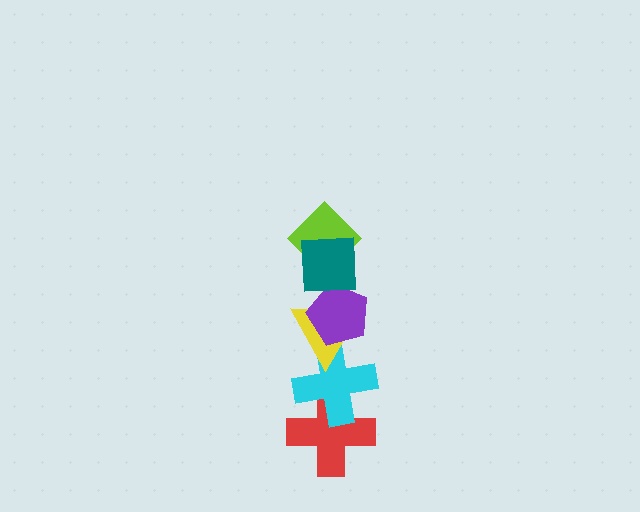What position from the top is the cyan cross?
The cyan cross is 5th from the top.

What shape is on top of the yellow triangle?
The purple pentagon is on top of the yellow triangle.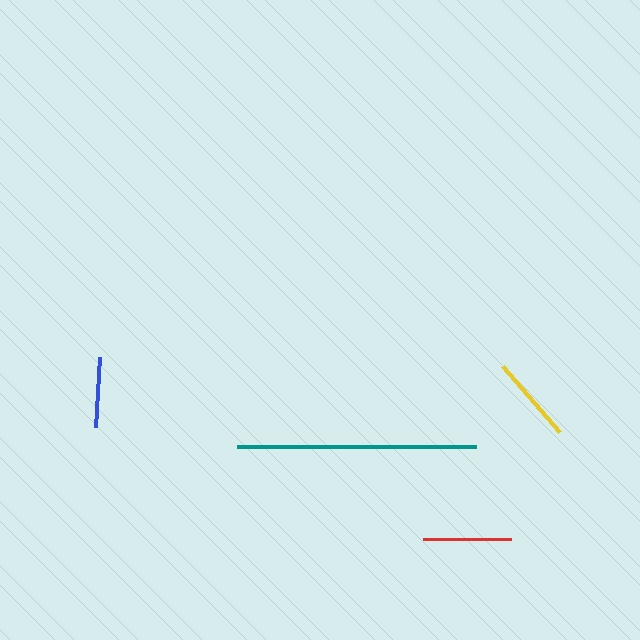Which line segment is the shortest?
The blue line is the shortest at approximately 70 pixels.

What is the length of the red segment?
The red segment is approximately 88 pixels long.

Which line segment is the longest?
The teal line is the longest at approximately 239 pixels.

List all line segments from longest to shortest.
From longest to shortest: teal, red, yellow, blue.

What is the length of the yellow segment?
The yellow segment is approximately 87 pixels long.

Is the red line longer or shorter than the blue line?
The red line is longer than the blue line.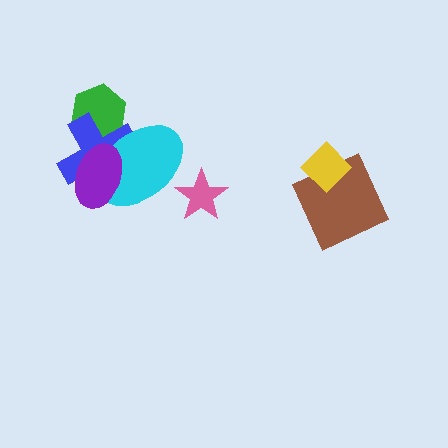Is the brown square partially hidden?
Yes, it is partially covered by another shape.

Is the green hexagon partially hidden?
Yes, it is partially covered by another shape.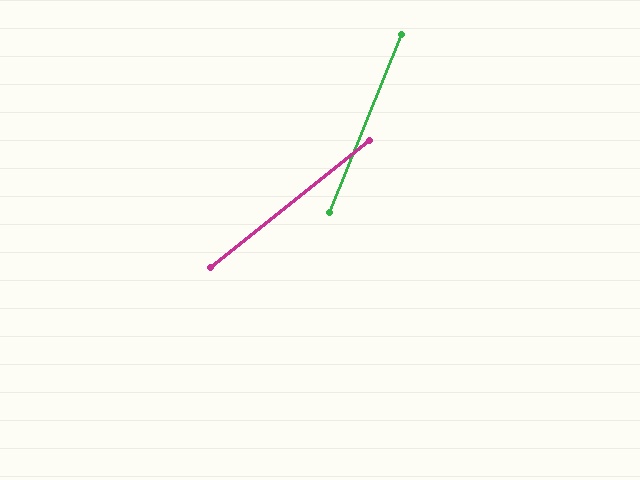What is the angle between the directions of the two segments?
Approximately 29 degrees.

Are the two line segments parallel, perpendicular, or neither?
Neither parallel nor perpendicular — they differ by about 29°.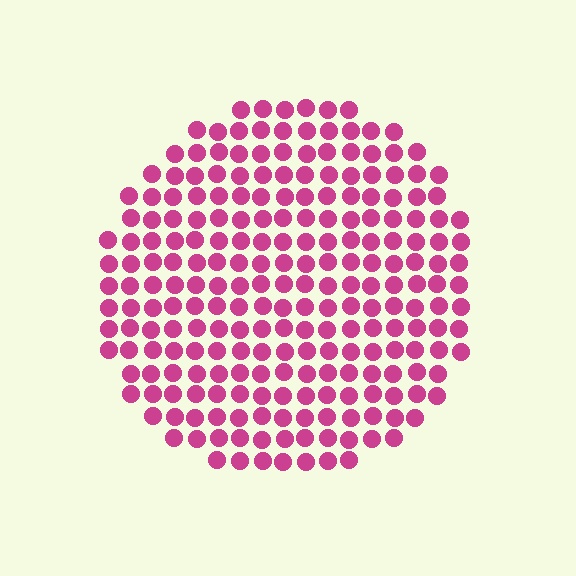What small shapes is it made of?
It is made of small circles.